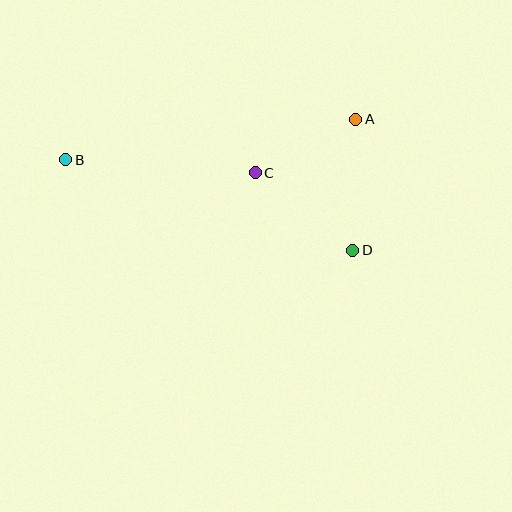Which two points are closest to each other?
Points A and C are closest to each other.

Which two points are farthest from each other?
Points B and D are farthest from each other.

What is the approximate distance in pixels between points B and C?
The distance between B and C is approximately 190 pixels.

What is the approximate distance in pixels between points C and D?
The distance between C and D is approximately 125 pixels.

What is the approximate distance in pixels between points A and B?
The distance between A and B is approximately 293 pixels.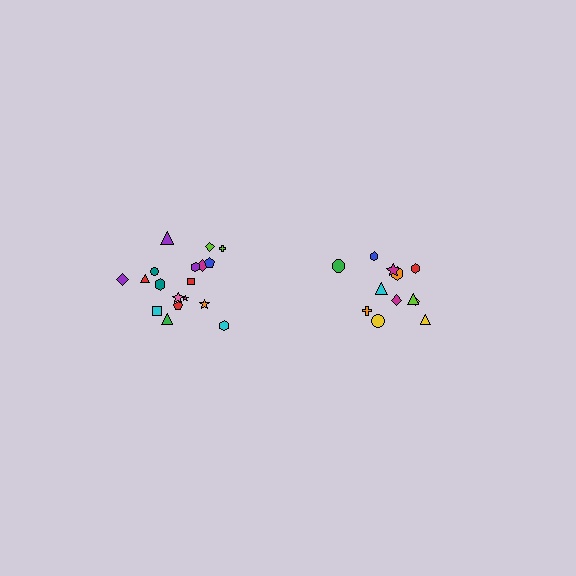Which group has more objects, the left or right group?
The left group.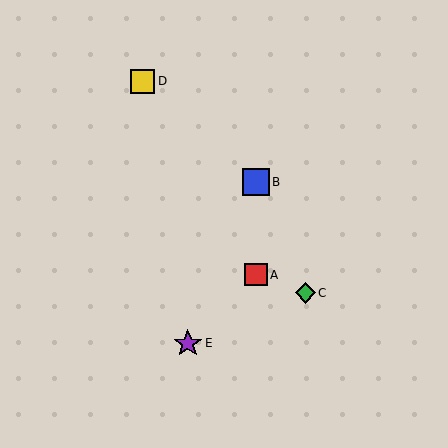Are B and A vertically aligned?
Yes, both are at x≈256.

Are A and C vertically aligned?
No, A is at x≈256 and C is at x≈305.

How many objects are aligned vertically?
2 objects (A, B) are aligned vertically.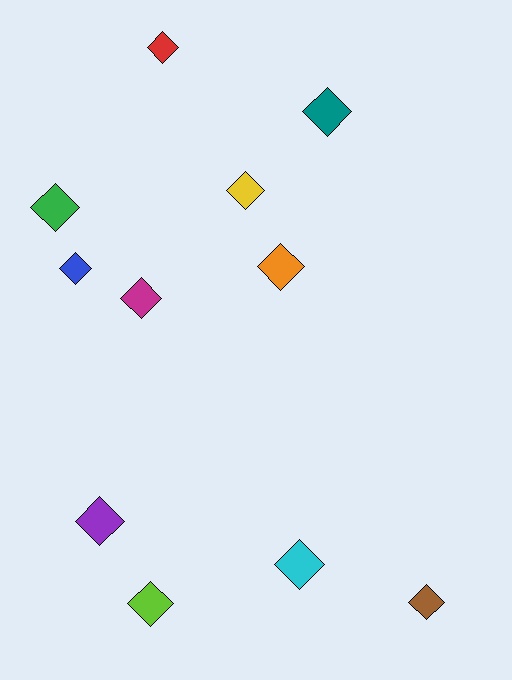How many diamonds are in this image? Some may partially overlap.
There are 11 diamonds.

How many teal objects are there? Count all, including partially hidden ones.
There is 1 teal object.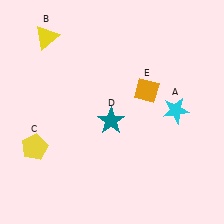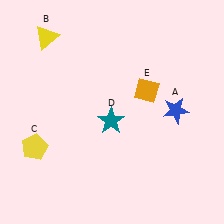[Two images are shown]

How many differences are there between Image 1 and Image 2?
There is 1 difference between the two images.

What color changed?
The star (A) changed from cyan in Image 1 to blue in Image 2.